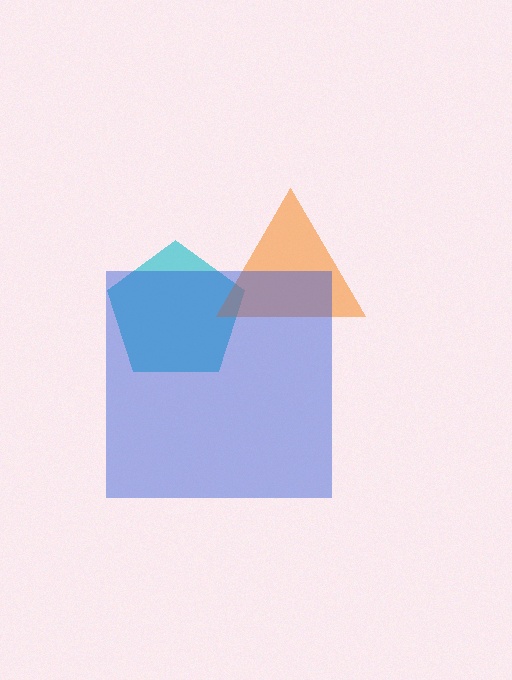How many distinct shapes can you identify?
There are 3 distinct shapes: a cyan pentagon, an orange triangle, a blue square.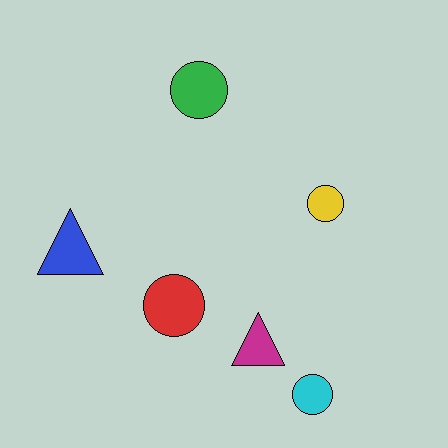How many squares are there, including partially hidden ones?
There are no squares.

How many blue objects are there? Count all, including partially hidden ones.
There is 1 blue object.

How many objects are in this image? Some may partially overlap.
There are 6 objects.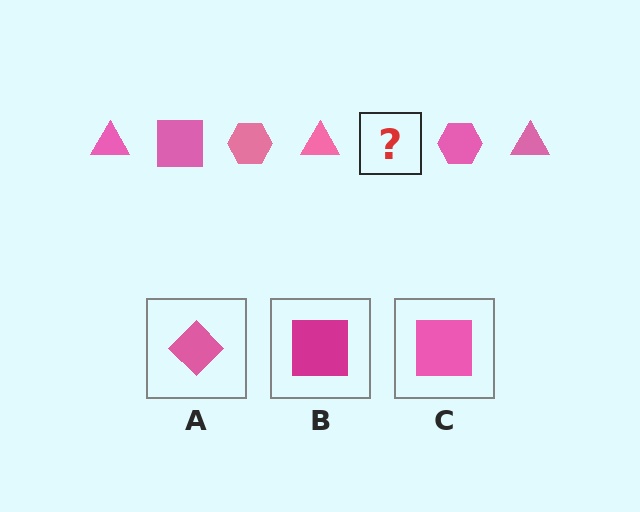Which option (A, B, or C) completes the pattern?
C.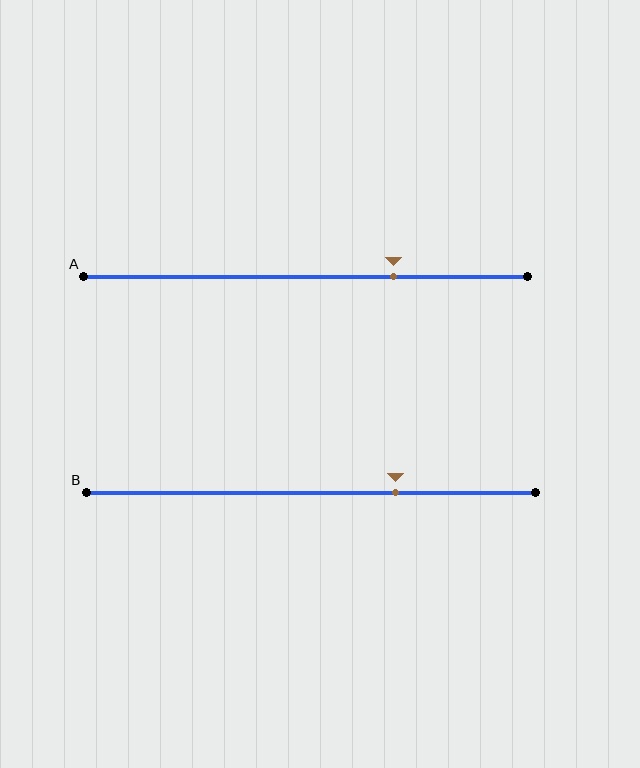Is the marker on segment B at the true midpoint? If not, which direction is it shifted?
No, the marker on segment B is shifted to the right by about 19% of the segment length.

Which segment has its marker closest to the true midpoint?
Segment B has its marker closest to the true midpoint.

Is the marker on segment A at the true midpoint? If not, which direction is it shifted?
No, the marker on segment A is shifted to the right by about 20% of the segment length.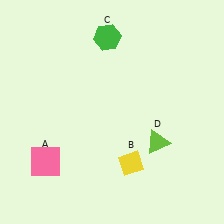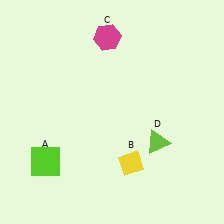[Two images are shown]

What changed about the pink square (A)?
In Image 1, A is pink. In Image 2, it changed to lime.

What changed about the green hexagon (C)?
In Image 1, C is green. In Image 2, it changed to magenta.